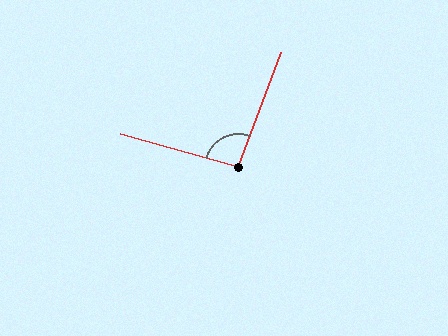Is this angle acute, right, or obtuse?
It is approximately a right angle.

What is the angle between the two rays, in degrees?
Approximately 95 degrees.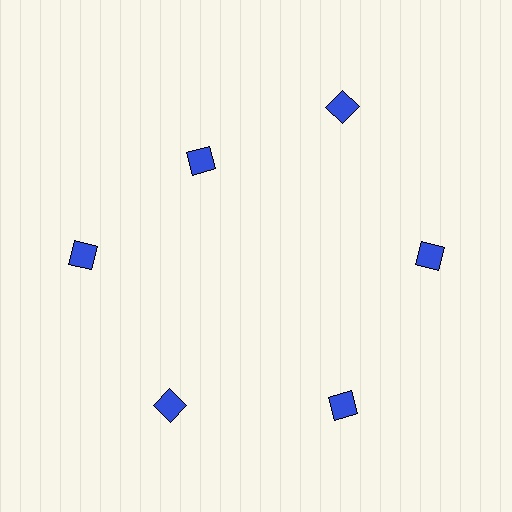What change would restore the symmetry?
The symmetry would be restored by moving it outward, back onto the ring so that all 6 diamonds sit at equal angles and equal distance from the center.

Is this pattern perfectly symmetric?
No. The 6 blue diamonds are arranged in a ring, but one element near the 11 o'clock position is pulled inward toward the center, breaking the 6-fold rotational symmetry.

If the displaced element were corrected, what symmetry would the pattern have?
It would have 6-fold rotational symmetry — the pattern would map onto itself every 60 degrees.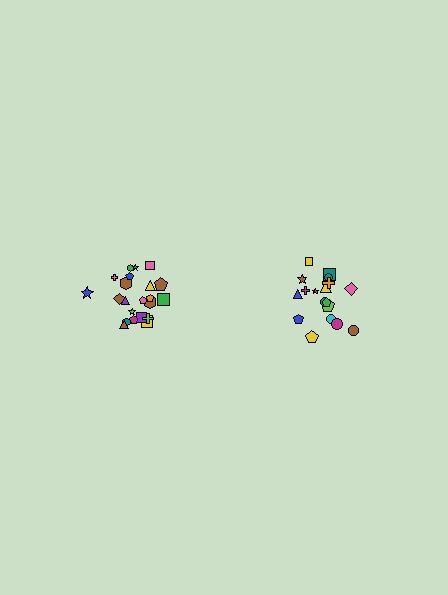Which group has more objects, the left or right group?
The left group.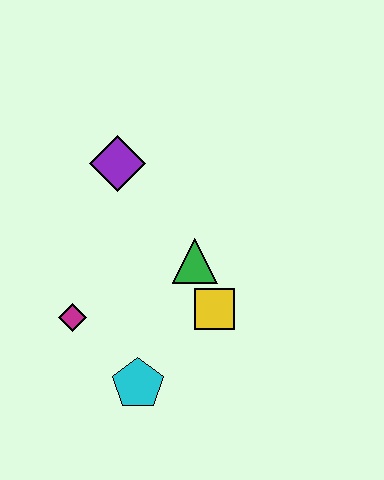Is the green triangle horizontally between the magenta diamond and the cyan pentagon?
No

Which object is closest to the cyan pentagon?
The magenta diamond is closest to the cyan pentagon.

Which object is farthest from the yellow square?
The purple diamond is farthest from the yellow square.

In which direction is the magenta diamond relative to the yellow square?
The magenta diamond is to the left of the yellow square.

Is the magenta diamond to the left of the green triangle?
Yes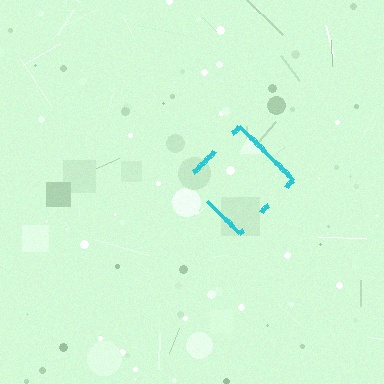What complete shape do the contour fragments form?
The contour fragments form a diamond.